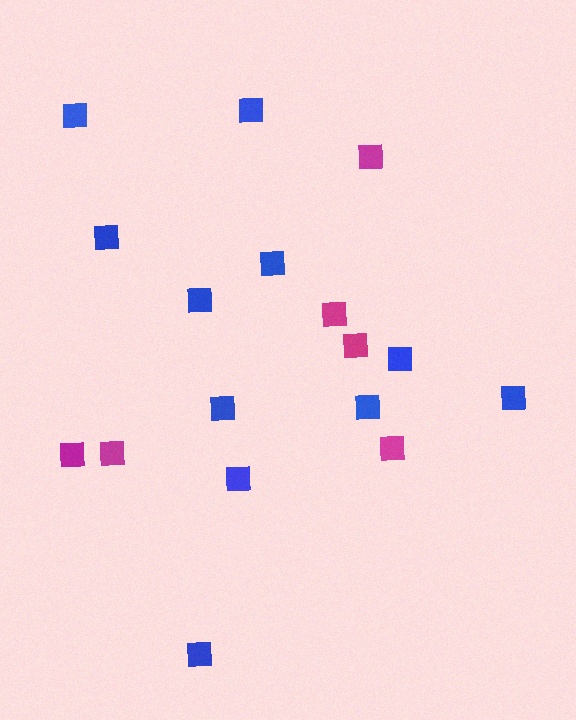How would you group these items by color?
There are 2 groups: one group of magenta squares (6) and one group of blue squares (11).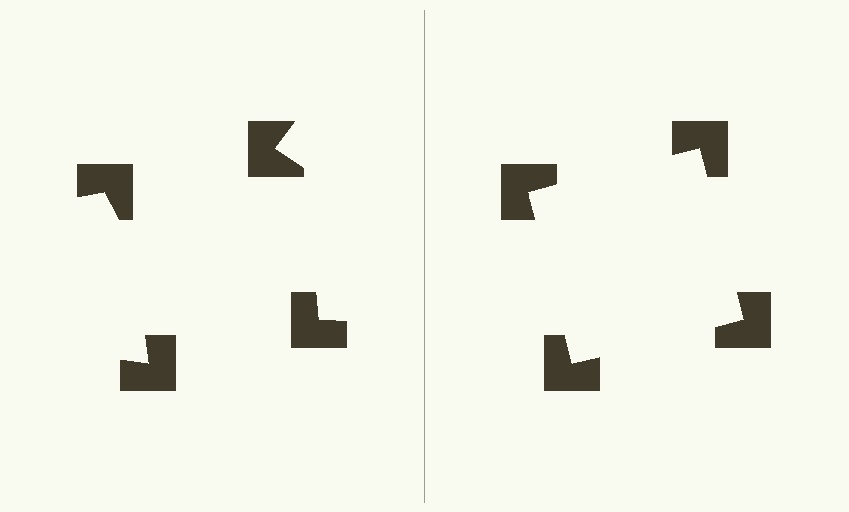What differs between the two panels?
The notched squares are positioned identically on both sides; only the wedge orientations differ. On the right they align to a square; on the left they are misaligned.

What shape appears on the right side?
An illusory square.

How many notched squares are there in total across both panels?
8 — 4 on each side.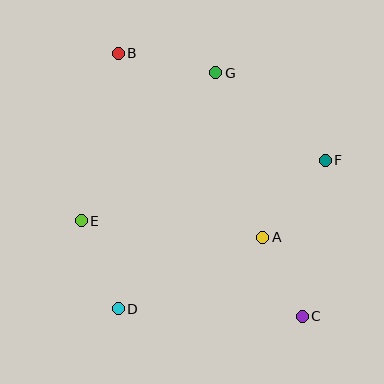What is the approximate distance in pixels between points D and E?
The distance between D and E is approximately 96 pixels.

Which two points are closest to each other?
Points A and C are closest to each other.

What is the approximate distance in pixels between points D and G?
The distance between D and G is approximately 255 pixels.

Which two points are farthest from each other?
Points B and C are farthest from each other.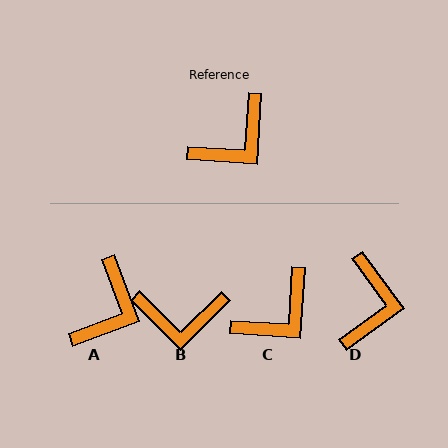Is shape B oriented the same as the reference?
No, it is off by about 42 degrees.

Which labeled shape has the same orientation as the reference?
C.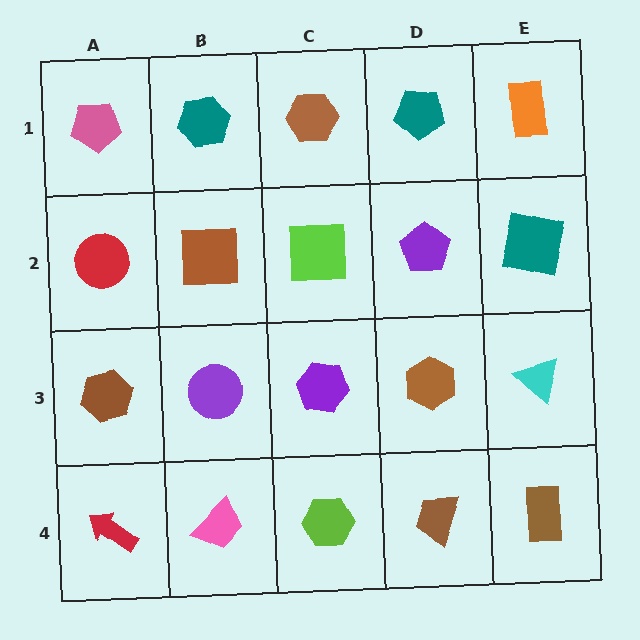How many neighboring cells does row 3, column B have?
4.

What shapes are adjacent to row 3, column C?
A lime square (row 2, column C), a lime hexagon (row 4, column C), a purple circle (row 3, column B), a brown hexagon (row 3, column D).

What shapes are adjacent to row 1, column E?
A teal square (row 2, column E), a teal pentagon (row 1, column D).